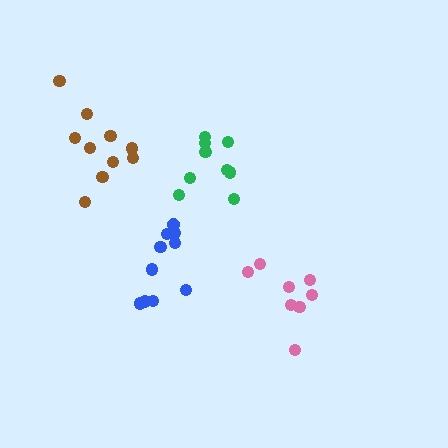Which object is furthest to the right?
The pink cluster is rightmost.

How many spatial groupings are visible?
There are 4 spatial groupings.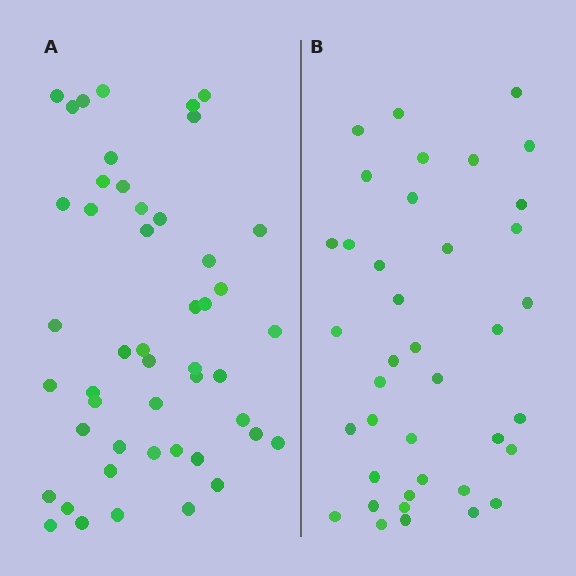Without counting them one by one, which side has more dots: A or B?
Region A (the left region) has more dots.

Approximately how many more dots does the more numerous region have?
Region A has roughly 8 or so more dots than region B.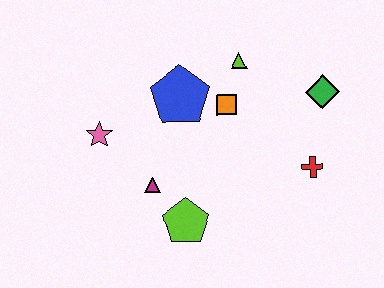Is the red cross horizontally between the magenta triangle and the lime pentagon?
No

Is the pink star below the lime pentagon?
No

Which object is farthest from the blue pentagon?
The red cross is farthest from the blue pentagon.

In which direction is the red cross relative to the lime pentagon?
The red cross is to the right of the lime pentagon.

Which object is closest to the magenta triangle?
The lime pentagon is closest to the magenta triangle.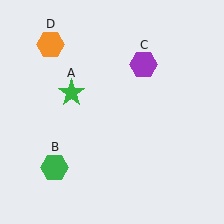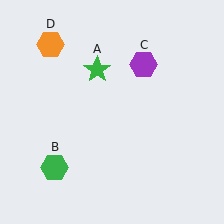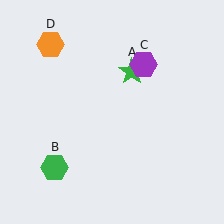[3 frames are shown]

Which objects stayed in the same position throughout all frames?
Green hexagon (object B) and purple hexagon (object C) and orange hexagon (object D) remained stationary.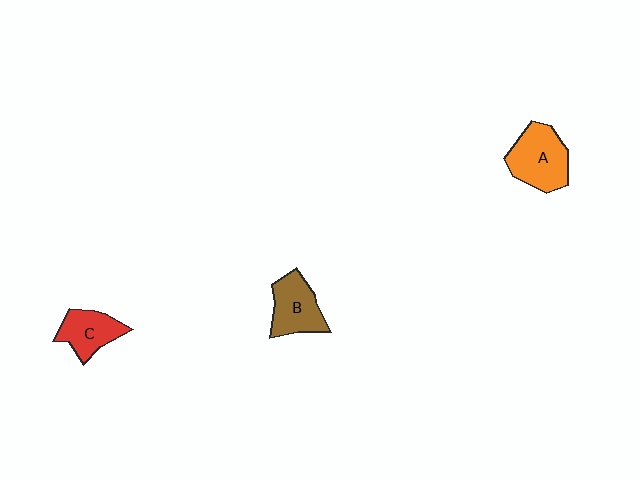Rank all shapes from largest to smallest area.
From largest to smallest: A (orange), B (brown), C (red).